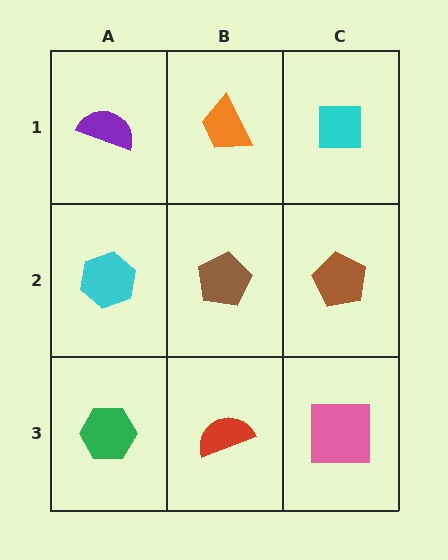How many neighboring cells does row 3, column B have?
3.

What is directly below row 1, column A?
A cyan hexagon.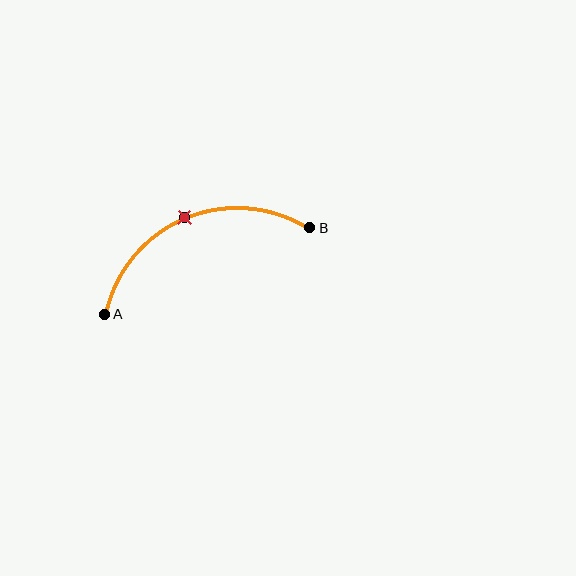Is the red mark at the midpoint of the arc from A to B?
Yes. The red mark lies on the arc at equal arc-length from both A and B — it is the arc midpoint.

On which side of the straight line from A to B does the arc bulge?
The arc bulges above the straight line connecting A and B.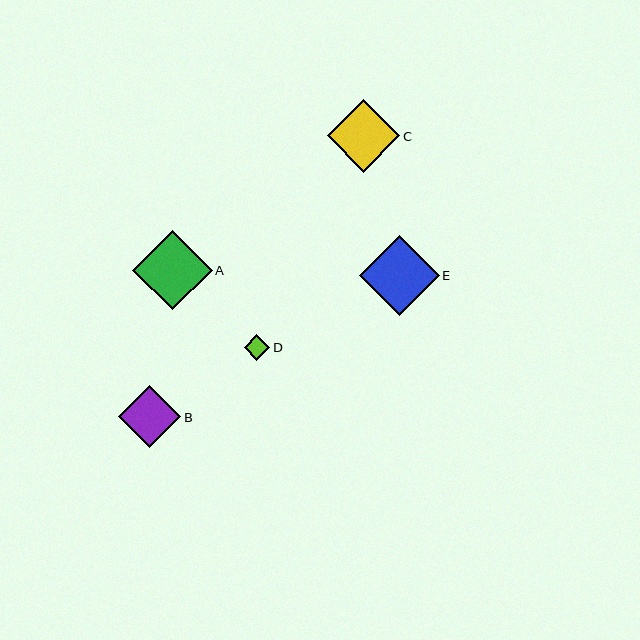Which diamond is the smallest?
Diamond D is the smallest with a size of approximately 26 pixels.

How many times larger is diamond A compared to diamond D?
Diamond A is approximately 3.1 times the size of diamond D.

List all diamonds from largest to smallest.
From largest to smallest: A, E, C, B, D.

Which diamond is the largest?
Diamond A is the largest with a size of approximately 80 pixels.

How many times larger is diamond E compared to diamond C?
Diamond E is approximately 1.1 times the size of diamond C.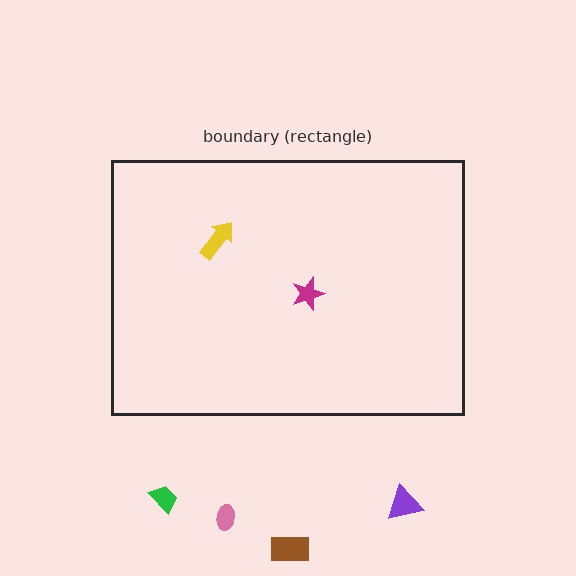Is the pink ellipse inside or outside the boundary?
Outside.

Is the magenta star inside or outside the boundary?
Inside.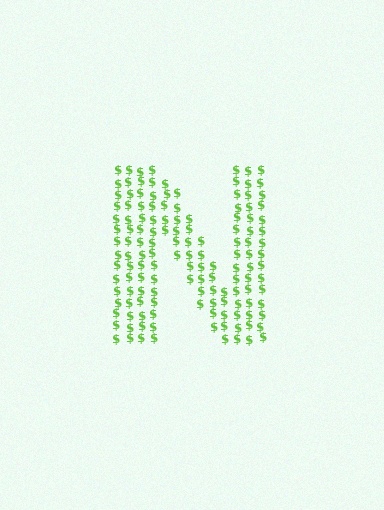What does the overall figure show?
The overall figure shows the letter N.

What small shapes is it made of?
It is made of small dollar signs.